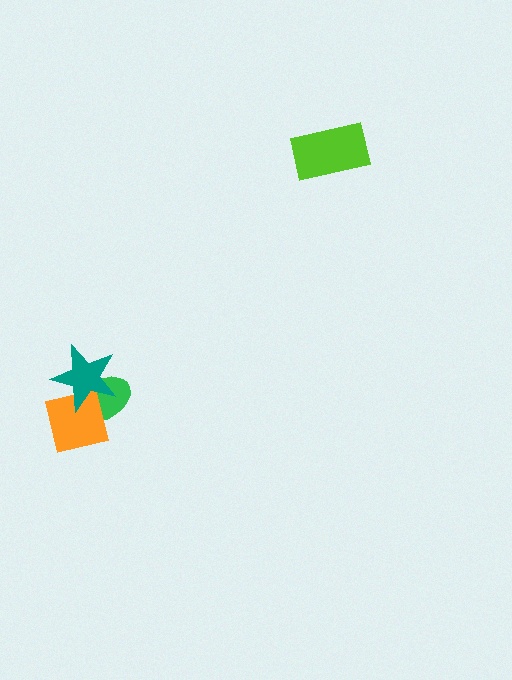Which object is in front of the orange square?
The teal star is in front of the orange square.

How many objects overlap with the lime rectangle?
0 objects overlap with the lime rectangle.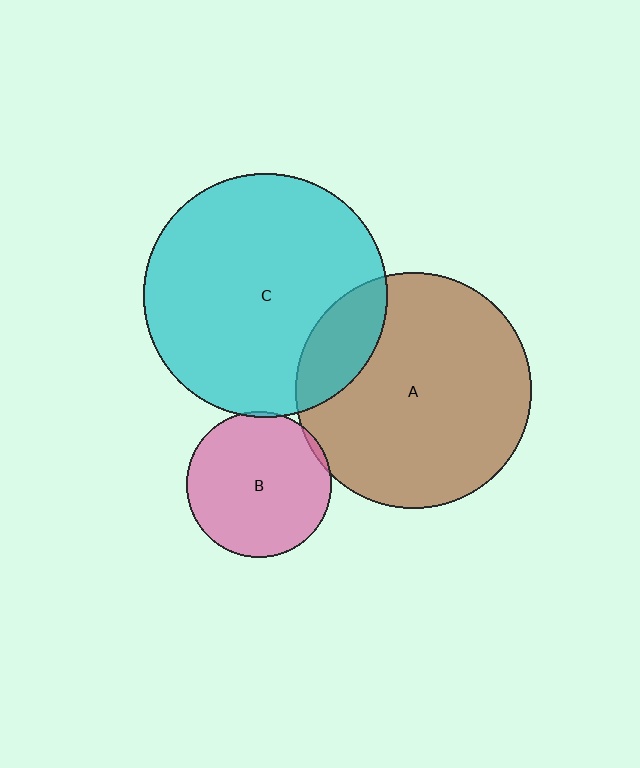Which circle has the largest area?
Circle C (cyan).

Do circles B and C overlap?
Yes.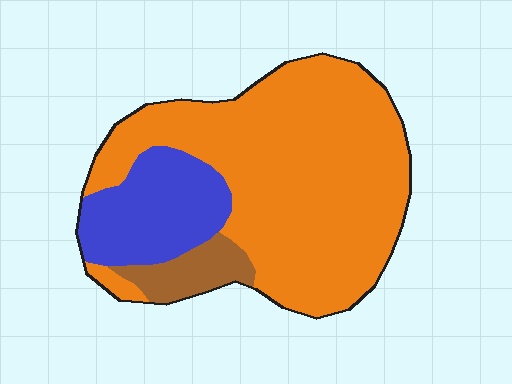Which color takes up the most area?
Orange, at roughly 70%.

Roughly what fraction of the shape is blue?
Blue takes up about one fifth (1/5) of the shape.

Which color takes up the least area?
Brown, at roughly 10%.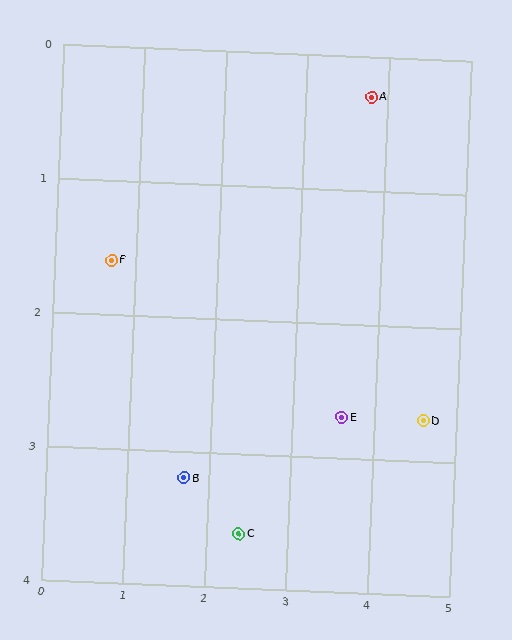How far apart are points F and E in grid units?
Points F and E are about 3.1 grid units apart.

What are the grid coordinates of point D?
Point D is at approximately (4.6, 2.7).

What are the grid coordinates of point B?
Point B is at approximately (1.7, 3.2).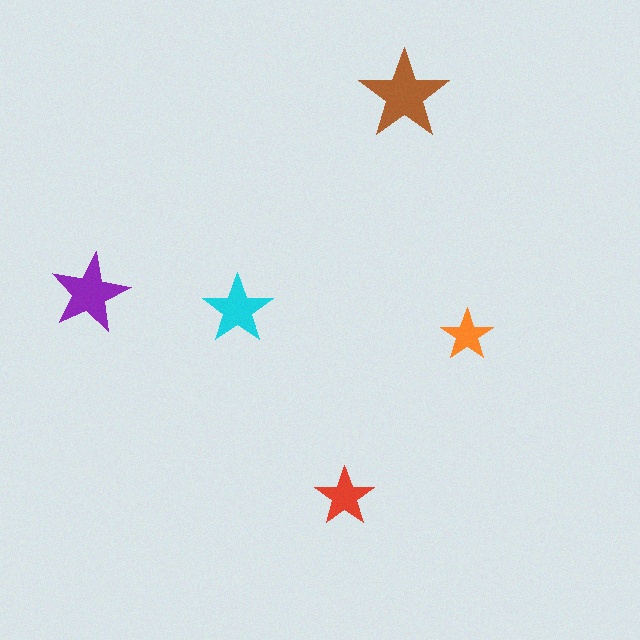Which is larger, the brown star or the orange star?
The brown one.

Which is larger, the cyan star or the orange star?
The cyan one.